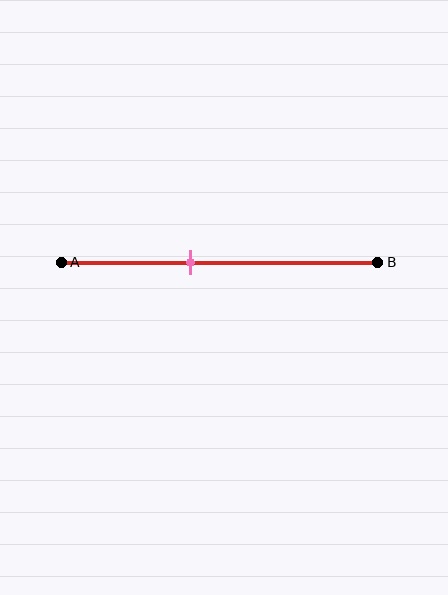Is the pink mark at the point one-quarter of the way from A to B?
No, the mark is at about 40% from A, not at the 25% one-quarter point.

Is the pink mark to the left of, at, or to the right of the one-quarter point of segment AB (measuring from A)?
The pink mark is to the right of the one-quarter point of segment AB.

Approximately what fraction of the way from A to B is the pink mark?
The pink mark is approximately 40% of the way from A to B.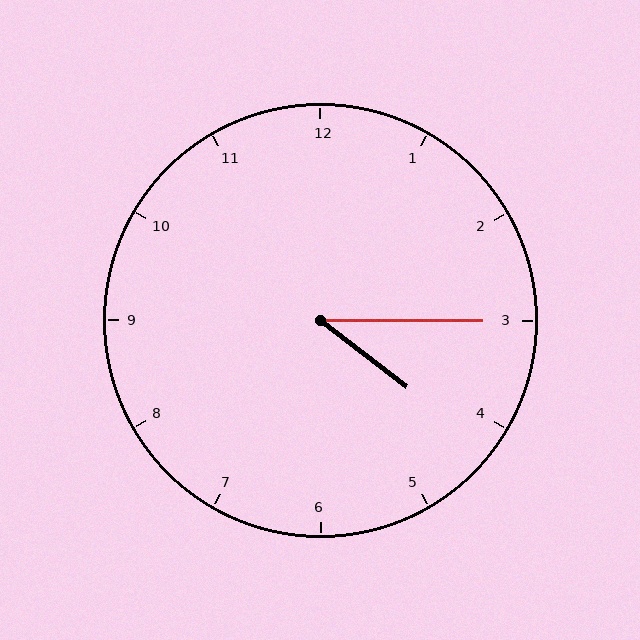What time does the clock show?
4:15.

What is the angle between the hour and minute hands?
Approximately 38 degrees.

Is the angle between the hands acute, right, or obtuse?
It is acute.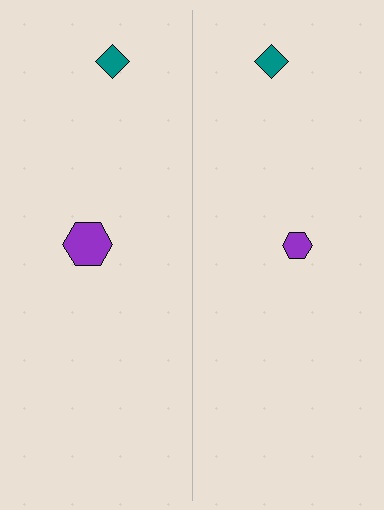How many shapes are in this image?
There are 4 shapes in this image.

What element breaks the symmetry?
The purple hexagon on the right side has a different size than its mirror counterpart.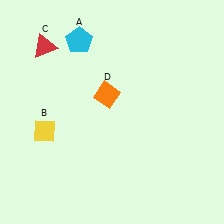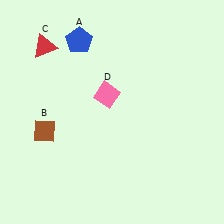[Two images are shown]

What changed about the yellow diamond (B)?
In Image 1, B is yellow. In Image 2, it changed to brown.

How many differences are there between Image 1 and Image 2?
There are 3 differences between the two images.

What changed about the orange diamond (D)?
In Image 1, D is orange. In Image 2, it changed to pink.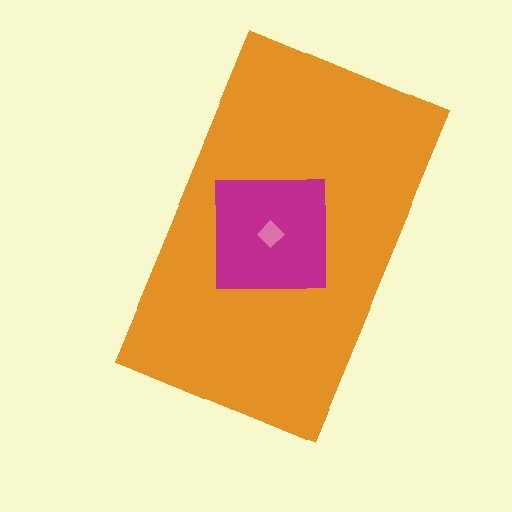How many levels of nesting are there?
3.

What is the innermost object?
The pink diamond.